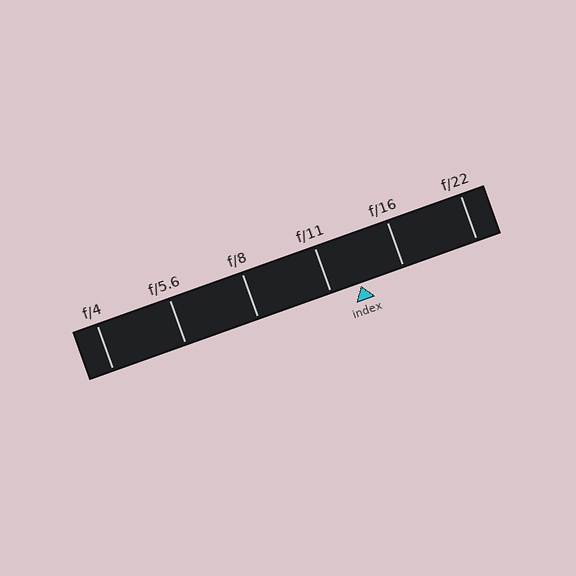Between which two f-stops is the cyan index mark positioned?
The index mark is between f/11 and f/16.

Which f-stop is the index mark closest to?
The index mark is closest to f/11.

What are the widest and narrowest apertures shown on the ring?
The widest aperture shown is f/4 and the narrowest is f/22.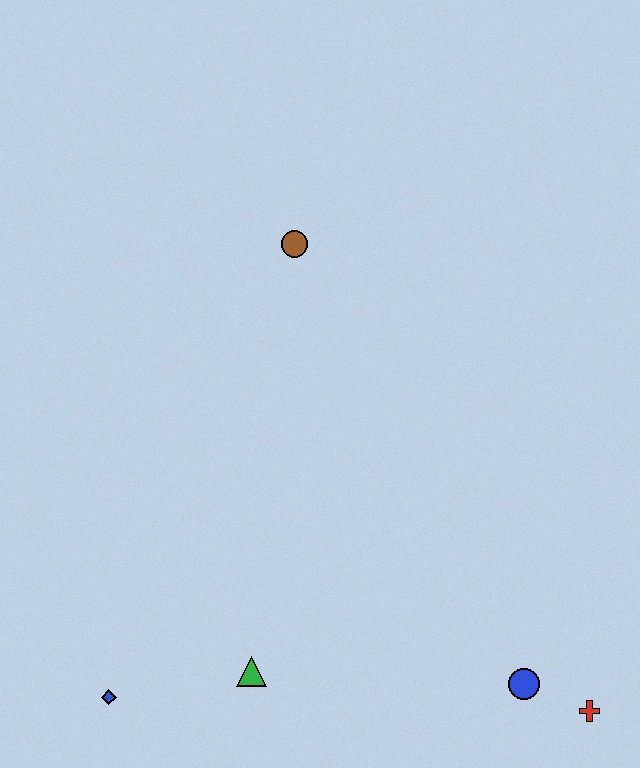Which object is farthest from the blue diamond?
The brown circle is farthest from the blue diamond.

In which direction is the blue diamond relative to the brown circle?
The blue diamond is below the brown circle.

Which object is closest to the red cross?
The blue circle is closest to the red cross.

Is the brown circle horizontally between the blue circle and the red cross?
No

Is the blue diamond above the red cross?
Yes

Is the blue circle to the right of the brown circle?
Yes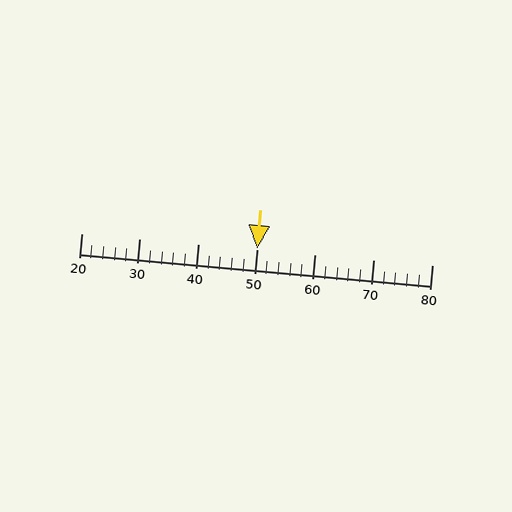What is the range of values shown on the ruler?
The ruler shows values from 20 to 80.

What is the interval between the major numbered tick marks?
The major tick marks are spaced 10 units apart.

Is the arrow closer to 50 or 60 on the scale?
The arrow is closer to 50.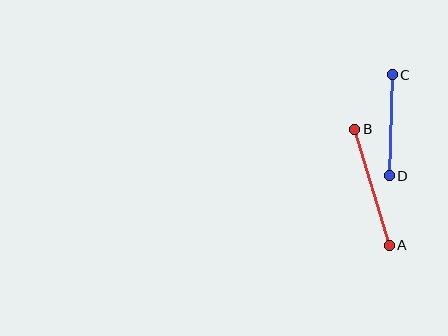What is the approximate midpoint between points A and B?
The midpoint is at approximately (372, 187) pixels.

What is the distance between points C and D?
The distance is approximately 101 pixels.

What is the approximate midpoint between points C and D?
The midpoint is at approximately (391, 125) pixels.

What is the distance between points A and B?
The distance is approximately 121 pixels.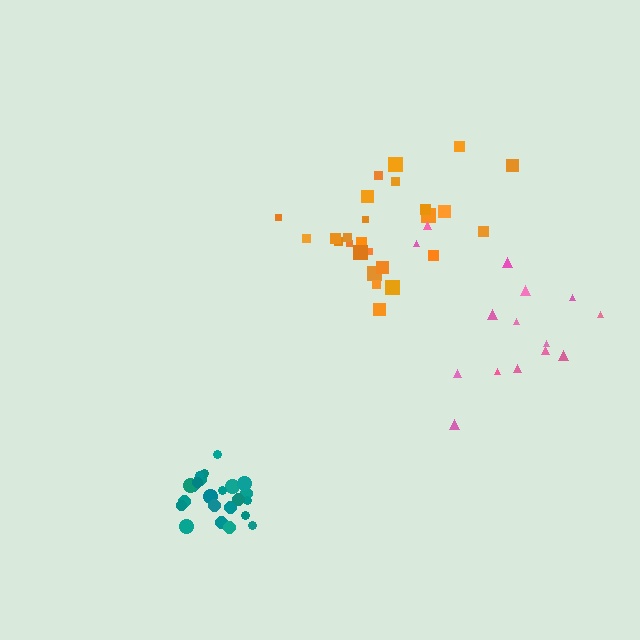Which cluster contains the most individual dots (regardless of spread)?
Orange (26).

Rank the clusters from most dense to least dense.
teal, orange, pink.